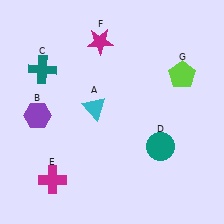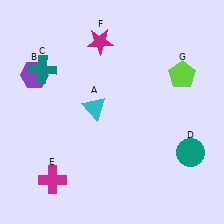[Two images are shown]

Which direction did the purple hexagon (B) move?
The purple hexagon (B) moved up.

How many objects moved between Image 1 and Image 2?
2 objects moved between the two images.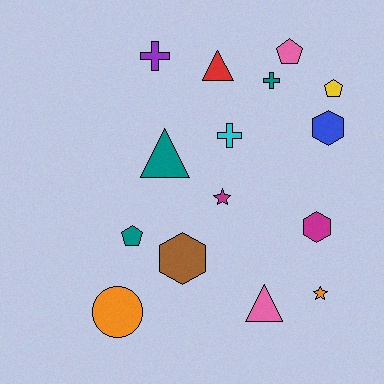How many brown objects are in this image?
There is 1 brown object.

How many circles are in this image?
There is 1 circle.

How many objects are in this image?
There are 15 objects.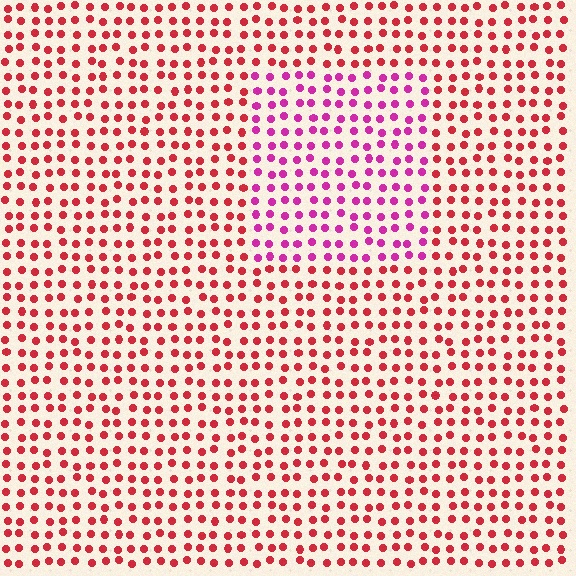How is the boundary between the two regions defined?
The boundary is defined purely by a slight shift in hue (about 40 degrees). Spacing, size, and orientation are identical on both sides.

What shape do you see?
I see a rectangle.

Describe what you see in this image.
The image is filled with small red elements in a uniform arrangement. A rectangle-shaped region is visible where the elements are tinted to a slightly different hue, forming a subtle color boundary.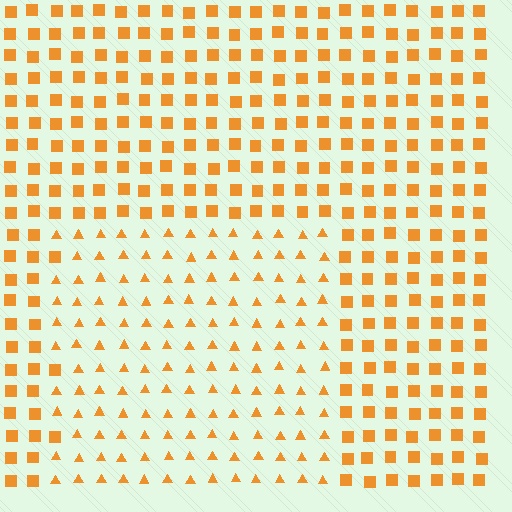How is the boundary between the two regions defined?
The boundary is defined by a change in element shape: triangles inside vs. squares outside. All elements share the same color and spacing.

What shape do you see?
I see a rectangle.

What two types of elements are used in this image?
The image uses triangles inside the rectangle region and squares outside it.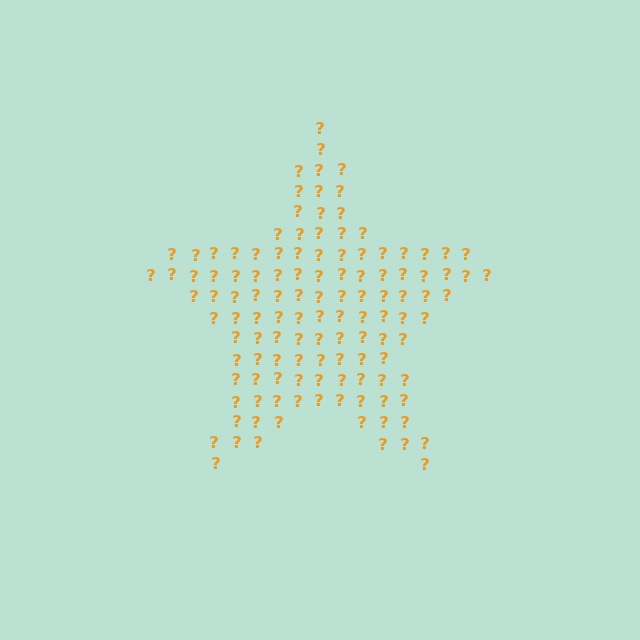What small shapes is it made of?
It is made of small question marks.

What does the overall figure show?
The overall figure shows a star.